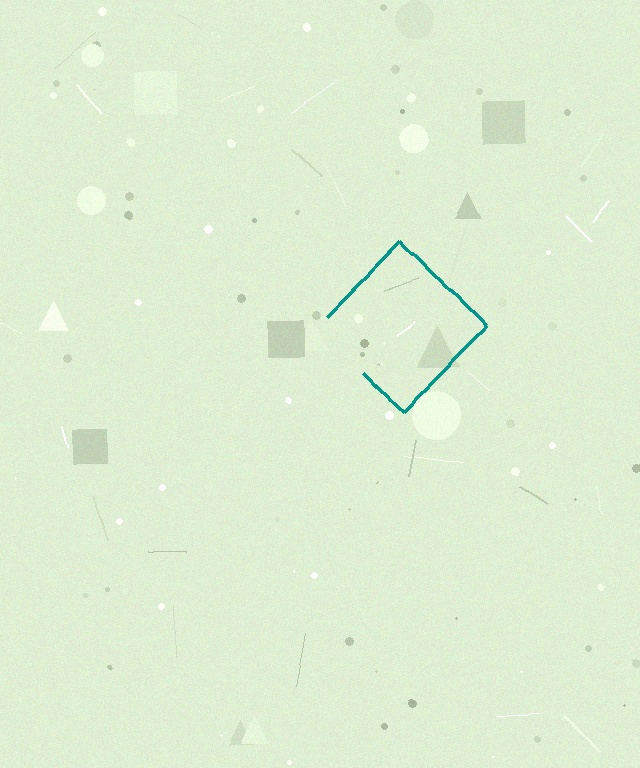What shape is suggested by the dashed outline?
The dashed outline suggests a diamond.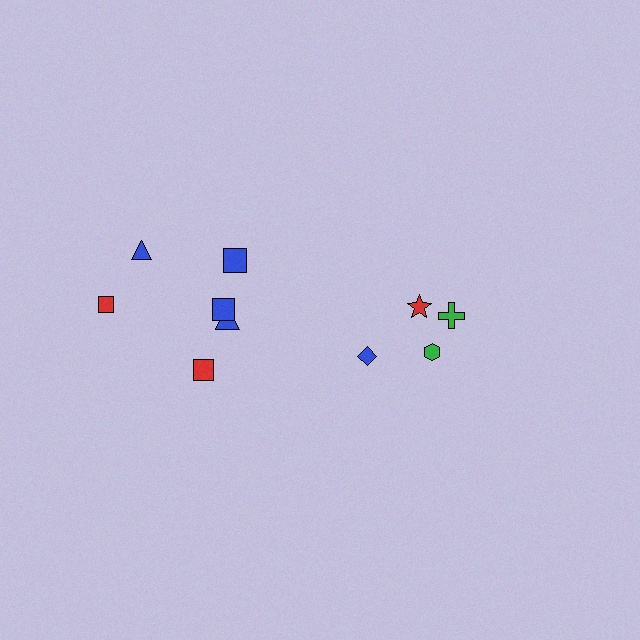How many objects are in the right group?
There are 4 objects.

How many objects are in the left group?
There are 6 objects.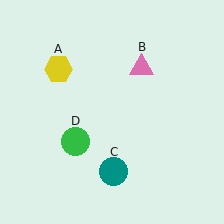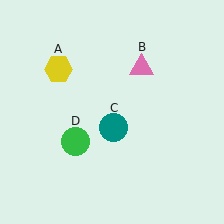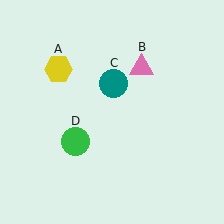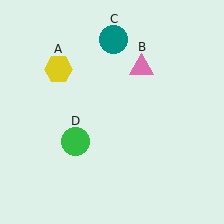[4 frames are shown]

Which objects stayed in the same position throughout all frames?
Yellow hexagon (object A) and pink triangle (object B) and green circle (object D) remained stationary.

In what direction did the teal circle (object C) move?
The teal circle (object C) moved up.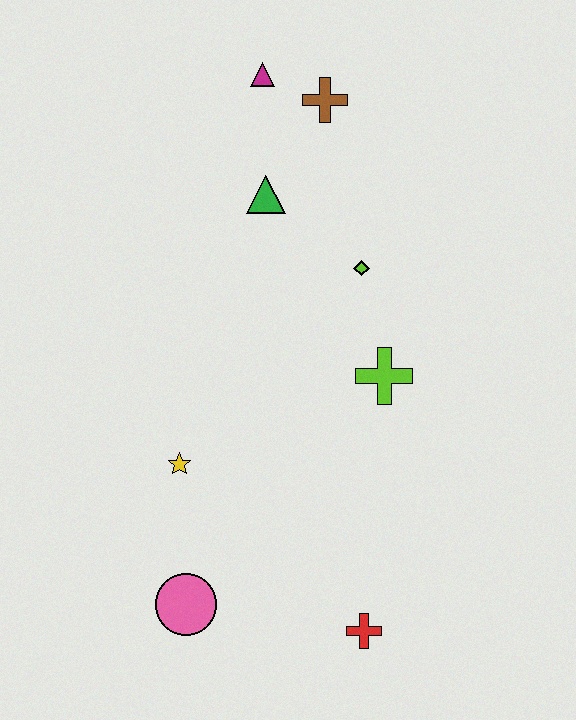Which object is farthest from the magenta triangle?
The red cross is farthest from the magenta triangle.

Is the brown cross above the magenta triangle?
No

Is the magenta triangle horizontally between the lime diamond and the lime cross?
No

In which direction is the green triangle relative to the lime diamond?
The green triangle is to the left of the lime diamond.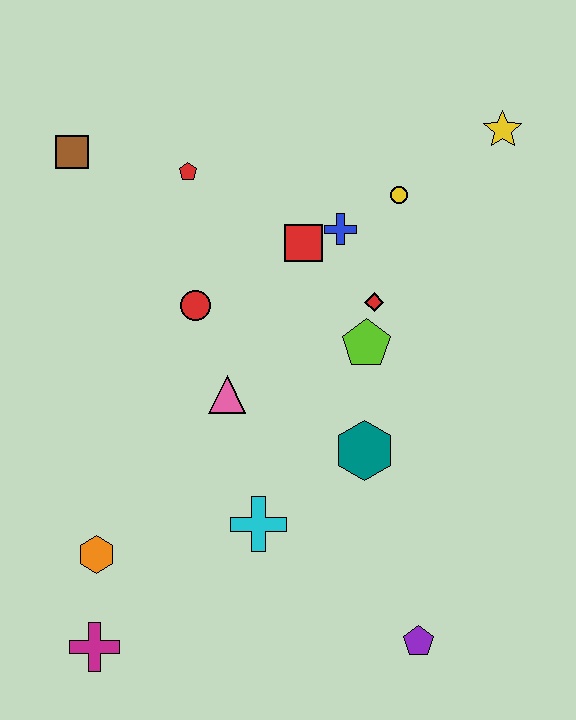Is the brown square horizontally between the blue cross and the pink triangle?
No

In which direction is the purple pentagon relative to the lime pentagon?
The purple pentagon is below the lime pentagon.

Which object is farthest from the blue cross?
The magenta cross is farthest from the blue cross.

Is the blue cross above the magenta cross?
Yes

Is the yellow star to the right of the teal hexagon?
Yes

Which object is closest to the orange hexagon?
The magenta cross is closest to the orange hexagon.